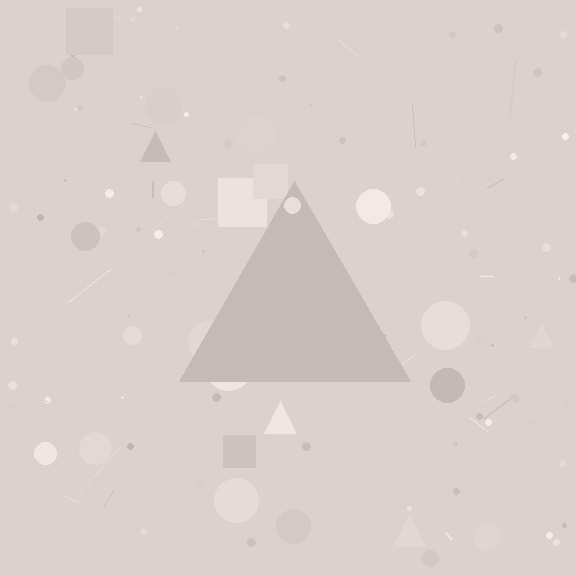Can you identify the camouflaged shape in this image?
The camouflaged shape is a triangle.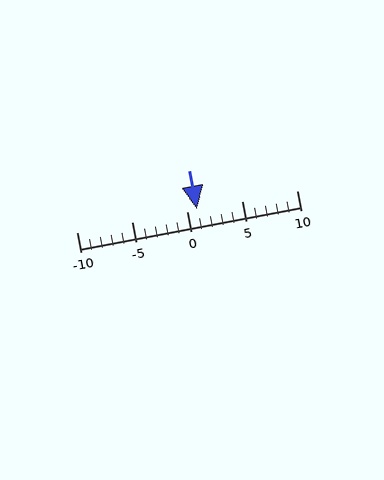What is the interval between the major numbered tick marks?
The major tick marks are spaced 5 units apart.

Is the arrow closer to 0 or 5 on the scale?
The arrow is closer to 0.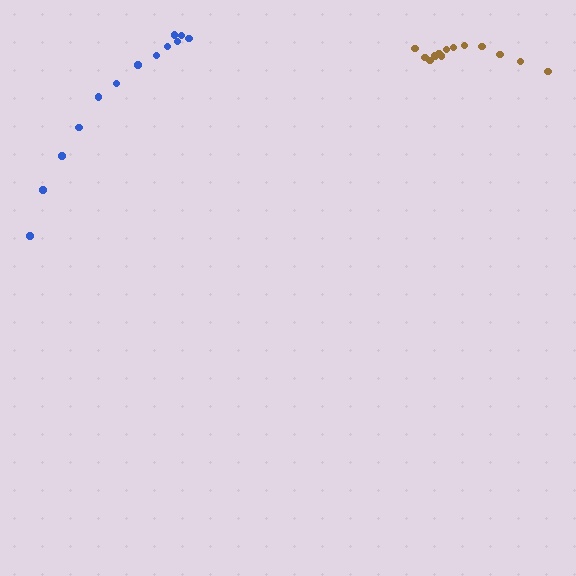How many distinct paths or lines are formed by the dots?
There are 2 distinct paths.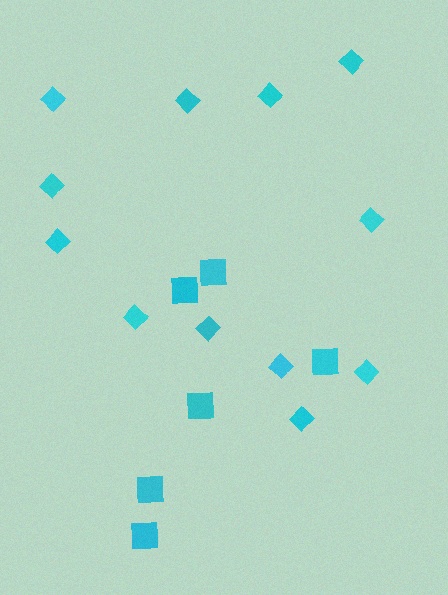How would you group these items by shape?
There are 2 groups: one group of diamonds (12) and one group of squares (6).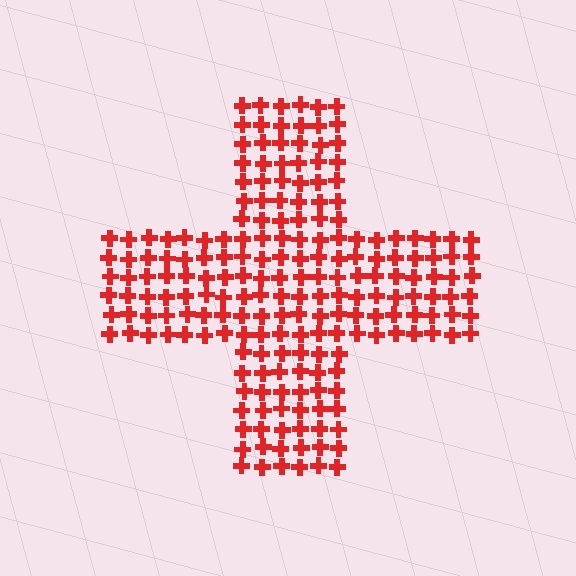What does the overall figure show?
The overall figure shows a cross.